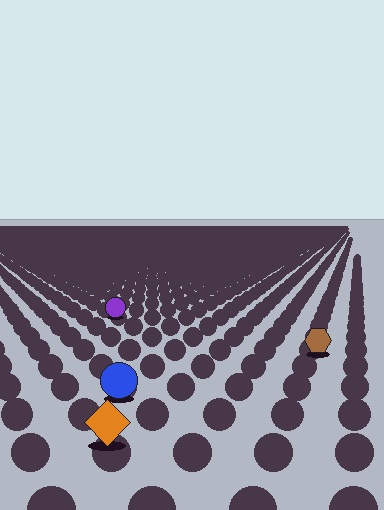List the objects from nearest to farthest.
From nearest to farthest: the orange diamond, the blue circle, the brown hexagon, the purple circle.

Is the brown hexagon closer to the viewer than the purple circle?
Yes. The brown hexagon is closer — you can tell from the texture gradient: the ground texture is coarser near it.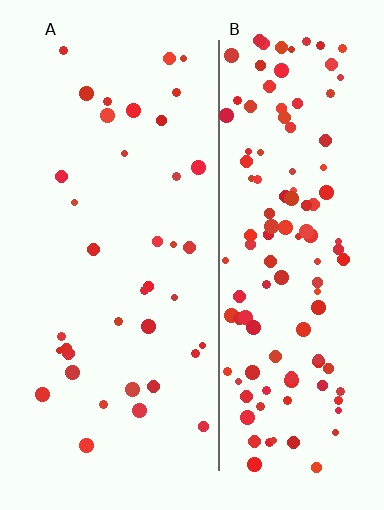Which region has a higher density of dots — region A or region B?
B (the right).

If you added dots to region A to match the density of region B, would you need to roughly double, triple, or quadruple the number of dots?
Approximately triple.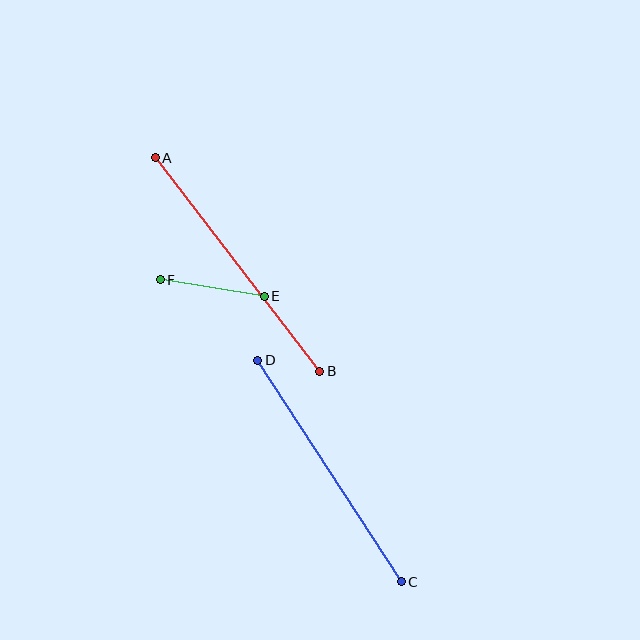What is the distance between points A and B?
The distance is approximately 269 pixels.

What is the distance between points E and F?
The distance is approximately 105 pixels.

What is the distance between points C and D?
The distance is approximately 264 pixels.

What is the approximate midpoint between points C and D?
The midpoint is at approximately (329, 471) pixels.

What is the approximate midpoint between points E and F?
The midpoint is at approximately (212, 288) pixels.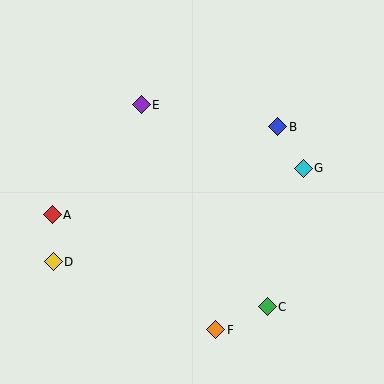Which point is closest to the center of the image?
Point E at (141, 105) is closest to the center.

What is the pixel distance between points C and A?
The distance between C and A is 234 pixels.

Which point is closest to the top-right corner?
Point B is closest to the top-right corner.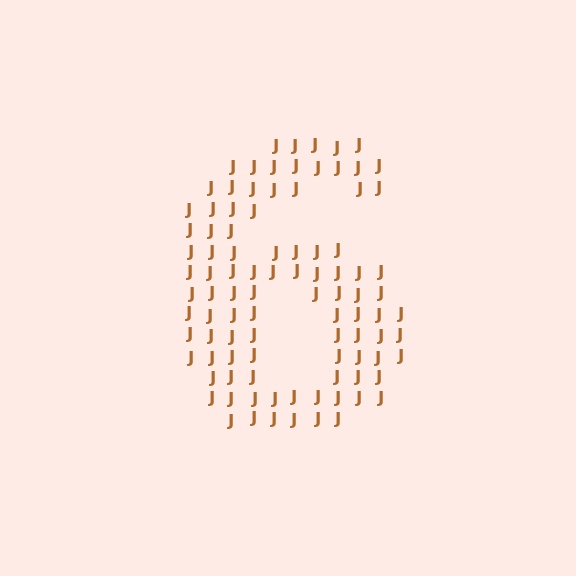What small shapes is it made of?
It is made of small letter J's.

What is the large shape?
The large shape is the digit 6.